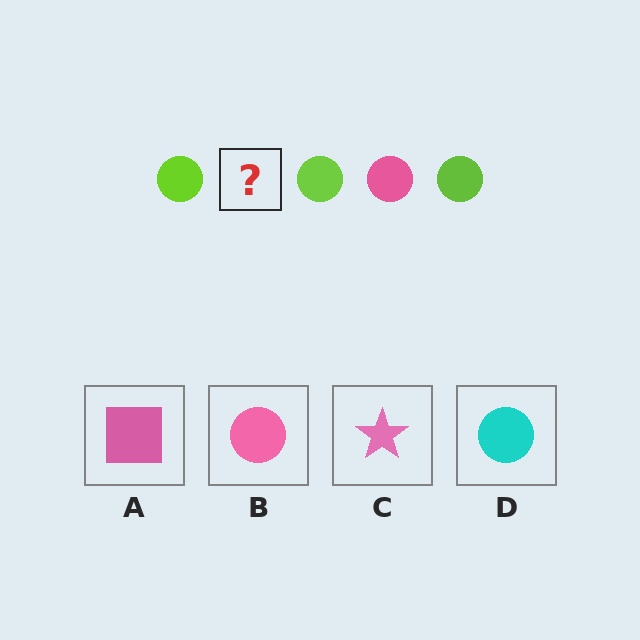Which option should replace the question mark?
Option B.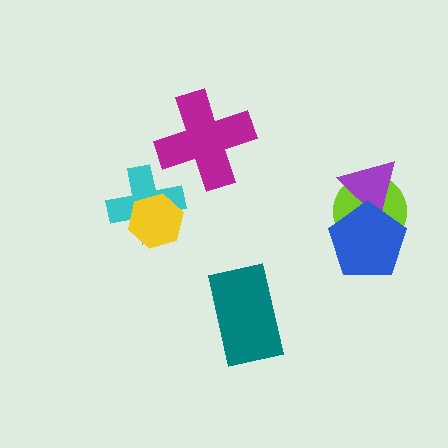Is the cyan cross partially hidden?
Yes, it is partially covered by another shape.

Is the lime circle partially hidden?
Yes, it is partially covered by another shape.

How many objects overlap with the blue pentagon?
2 objects overlap with the blue pentagon.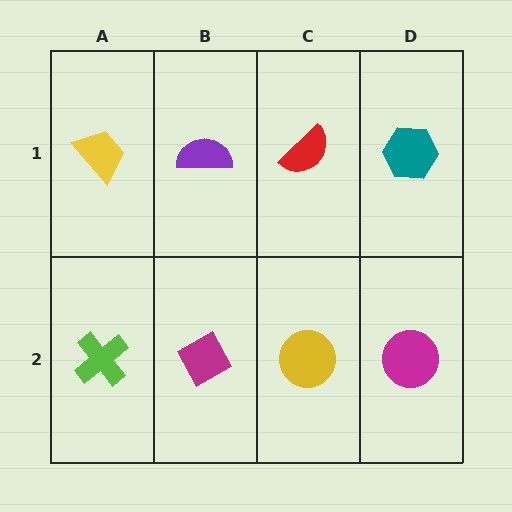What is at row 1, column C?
A red semicircle.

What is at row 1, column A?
A yellow trapezoid.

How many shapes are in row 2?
4 shapes.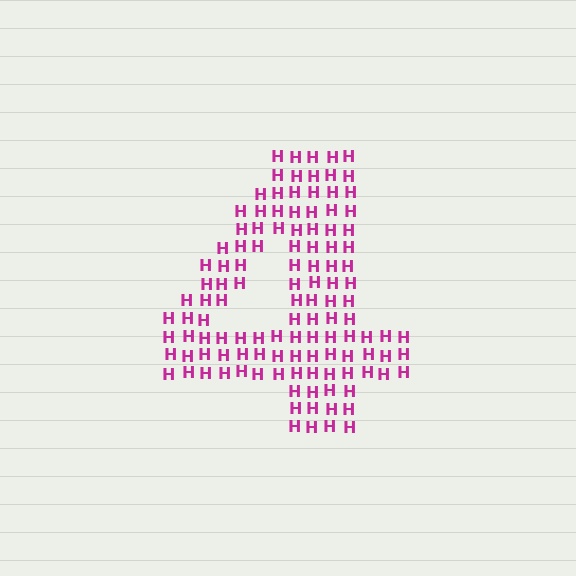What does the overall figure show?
The overall figure shows the digit 4.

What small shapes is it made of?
It is made of small letter H's.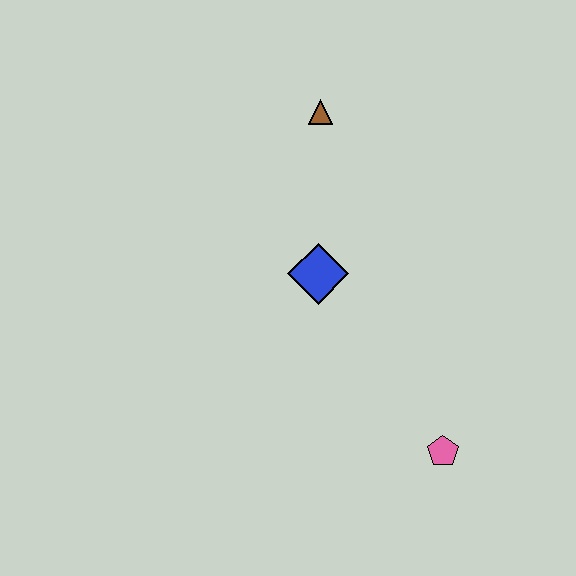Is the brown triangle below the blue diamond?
No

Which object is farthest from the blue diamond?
The pink pentagon is farthest from the blue diamond.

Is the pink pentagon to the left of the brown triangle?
No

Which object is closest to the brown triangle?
The blue diamond is closest to the brown triangle.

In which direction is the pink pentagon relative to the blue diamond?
The pink pentagon is below the blue diamond.